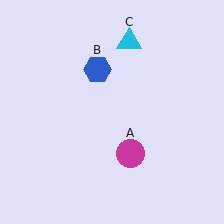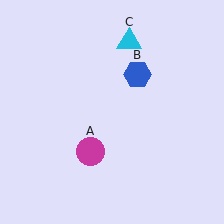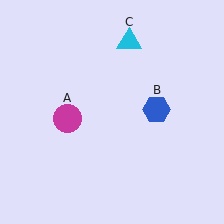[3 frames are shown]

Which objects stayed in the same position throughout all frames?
Cyan triangle (object C) remained stationary.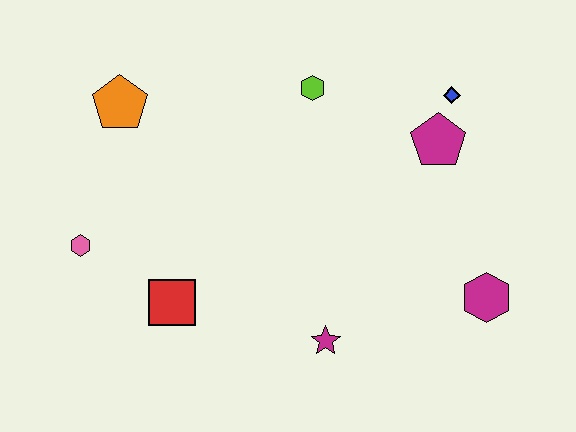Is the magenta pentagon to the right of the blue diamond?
No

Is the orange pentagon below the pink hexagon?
No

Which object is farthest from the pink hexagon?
The magenta hexagon is farthest from the pink hexagon.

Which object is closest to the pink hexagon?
The red square is closest to the pink hexagon.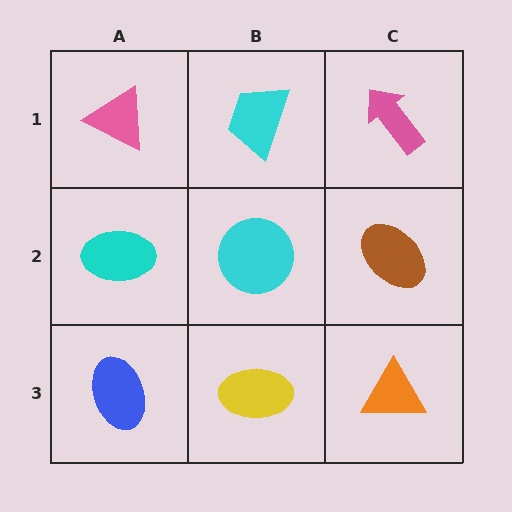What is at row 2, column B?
A cyan circle.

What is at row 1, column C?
A pink arrow.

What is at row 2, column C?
A brown ellipse.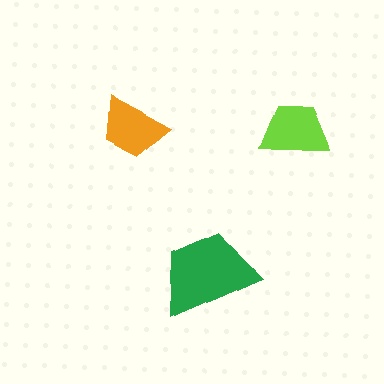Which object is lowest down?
The green trapezoid is bottommost.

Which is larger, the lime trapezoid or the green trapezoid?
The green one.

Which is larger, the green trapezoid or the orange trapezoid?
The green one.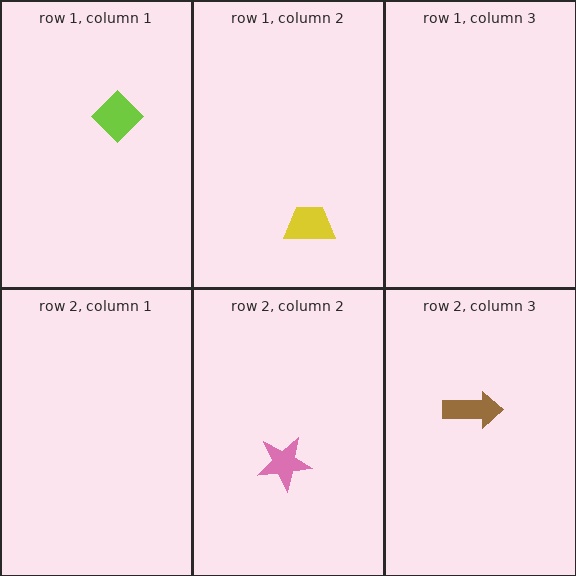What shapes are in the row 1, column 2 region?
The yellow trapezoid.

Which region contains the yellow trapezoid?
The row 1, column 2 region.